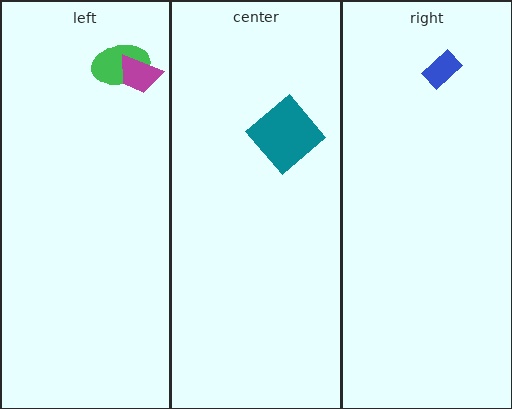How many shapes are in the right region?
1.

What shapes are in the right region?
The blue rectangle.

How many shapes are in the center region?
1.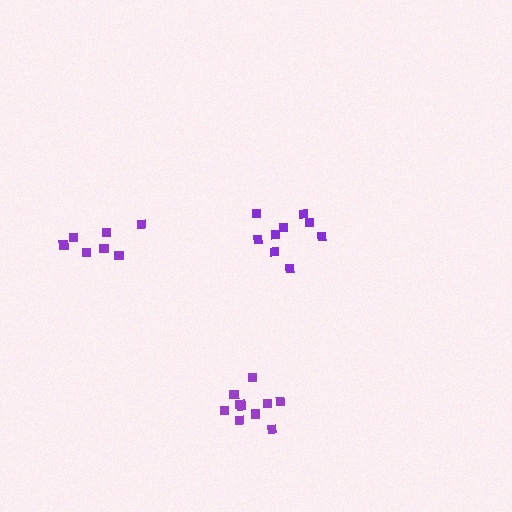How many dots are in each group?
Group 1: 10 dots, Group 2: 7 dots, Group 3: 9 dots (26 total).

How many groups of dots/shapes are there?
There are 3 groups.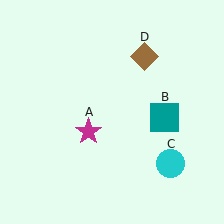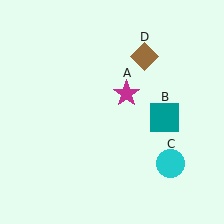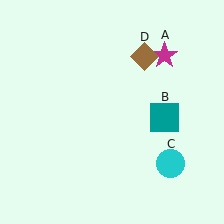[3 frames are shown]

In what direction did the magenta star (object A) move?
The magenta star (object A) moved up and to the right.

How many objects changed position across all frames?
1 object changed position: magenta star (object A).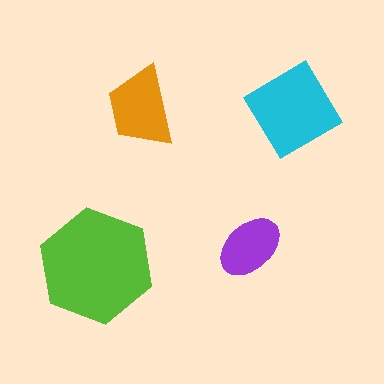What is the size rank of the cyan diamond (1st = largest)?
2nd.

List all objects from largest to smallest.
The lime hexagon, the cyan diamond, the orange trapezoid, the purple ellipse.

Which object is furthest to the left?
The lime hexagon is leftmost.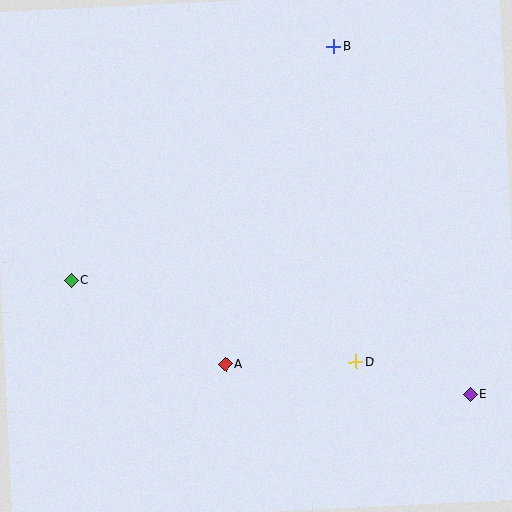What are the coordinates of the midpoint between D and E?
The midpoint between D and E is at (413, 378).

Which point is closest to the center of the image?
Point A at (226, 364) is closest to the center.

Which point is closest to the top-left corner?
Point C is closest to the top-left corner.